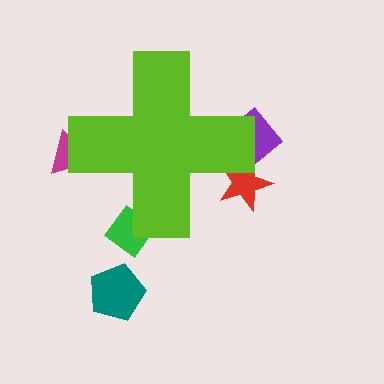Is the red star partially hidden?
Yes, the red star is partially hidden behind the lime cross.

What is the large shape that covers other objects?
A lime cross.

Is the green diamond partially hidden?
Yes, the green diamond is partially hidden behind the lime cross.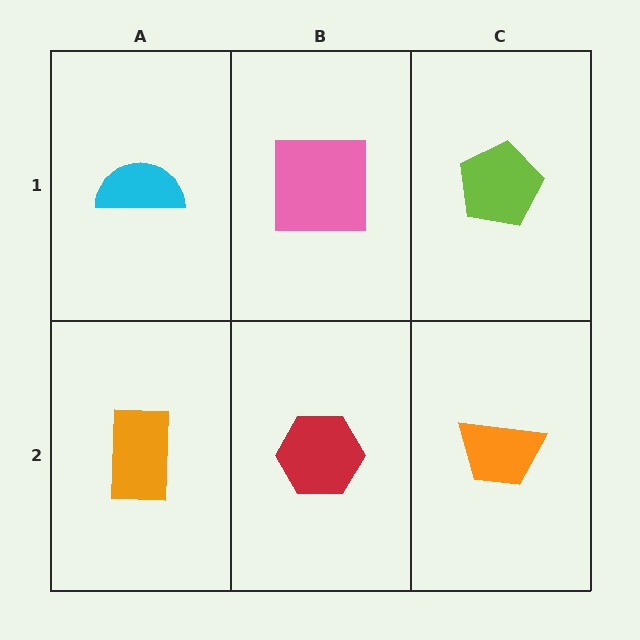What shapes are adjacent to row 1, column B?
A red hexagon (row 2, column B), a cyan semicircle (row 1, column A), a lime pentagon (row 1, column C).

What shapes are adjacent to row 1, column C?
An orange trapezoid (row 2, column C), a pink square (row 1, column B).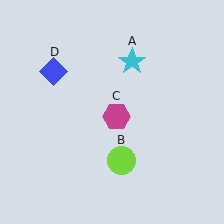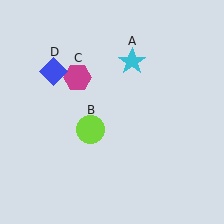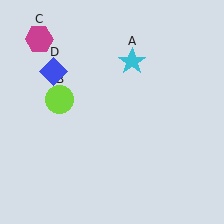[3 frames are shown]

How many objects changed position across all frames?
2 objects changed position: lime circle (object B), magenta hexagon (object C).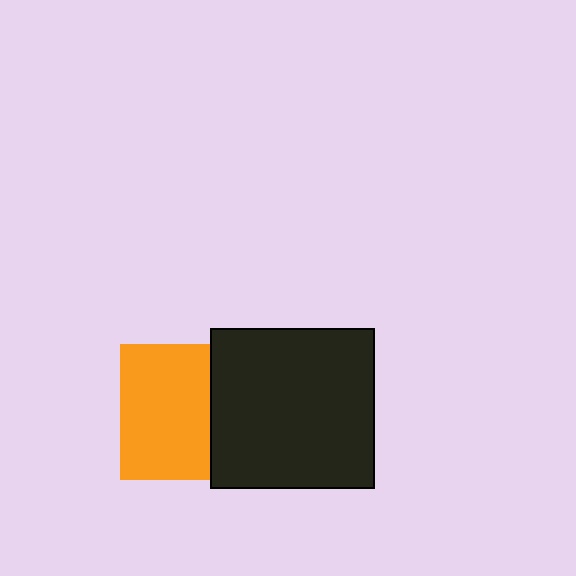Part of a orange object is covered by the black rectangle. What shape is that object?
It is a square.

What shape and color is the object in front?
The object in front is a black rectangle.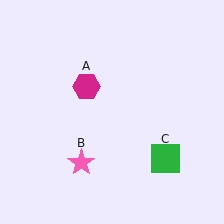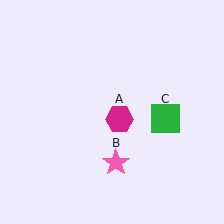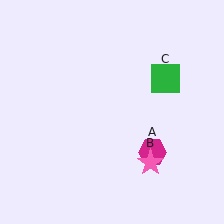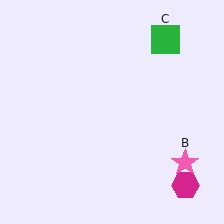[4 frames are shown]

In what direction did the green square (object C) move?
The green square (object C) moved up.